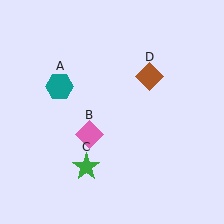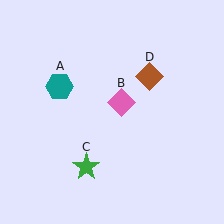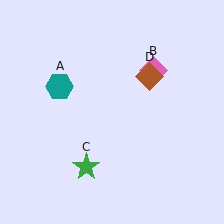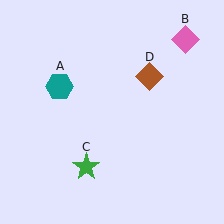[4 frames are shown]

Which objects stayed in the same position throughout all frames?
Teal hexagon (object A) and green star (object C) and brown diamond (object D) remained stationary.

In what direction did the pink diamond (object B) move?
The pink diamond (object B) moved up and to the right.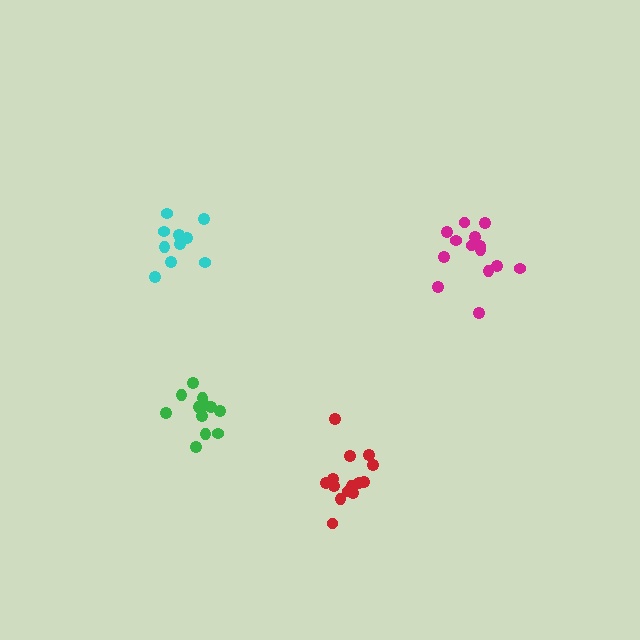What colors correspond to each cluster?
The clusters are colored: green, magenta, cyan, red.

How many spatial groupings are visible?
There are 4 spatial groupings.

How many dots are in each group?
Group 1: 12 dots, Group 2: 14 dots, Group 3: 10 dots, Group 4: 14 dots (50 total).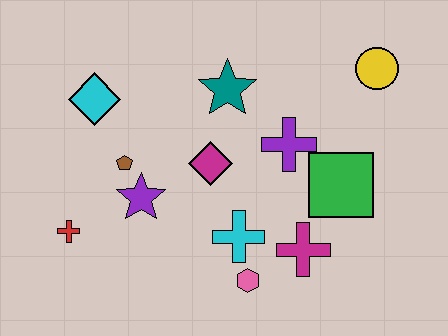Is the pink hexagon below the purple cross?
Yes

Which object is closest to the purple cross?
The green square is closest to the purple cross.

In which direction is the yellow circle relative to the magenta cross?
The yellow circle is above the magenta cross.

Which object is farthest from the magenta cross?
The cyan diamond is farthest from the magenta cross.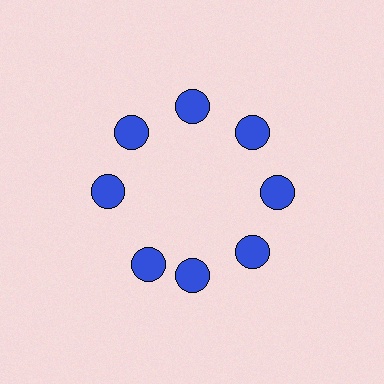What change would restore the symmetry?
The symmetry would be restored by rotating it back into even spacing with its neighbors so that all 8 circles sit at equal angles and equal distance from the center.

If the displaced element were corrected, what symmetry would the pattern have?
It would have 8-fold rotational symmetry — the pattern would map onto itself every 45 degrees.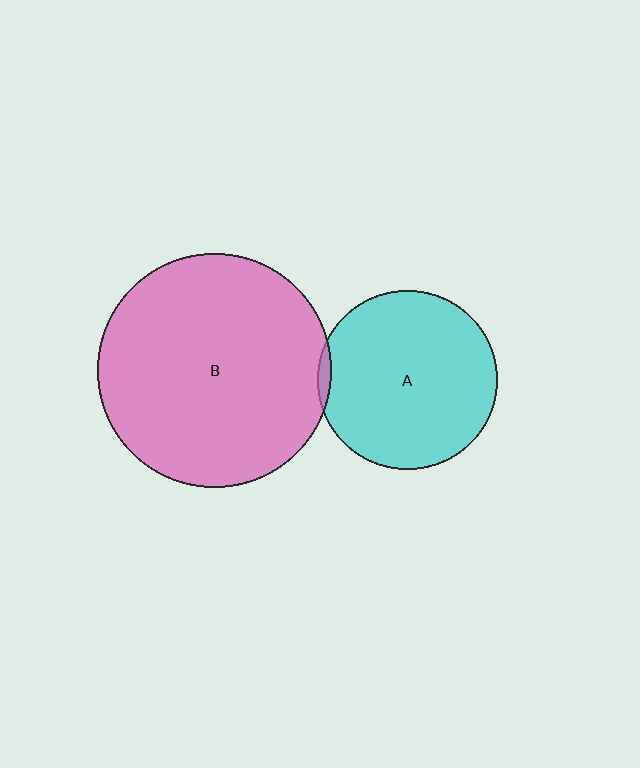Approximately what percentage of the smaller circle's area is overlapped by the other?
Approximately 5%.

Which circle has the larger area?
Circle B (pink).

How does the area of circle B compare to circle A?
Approximately 1.7 times.